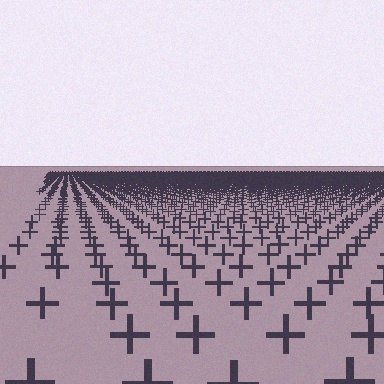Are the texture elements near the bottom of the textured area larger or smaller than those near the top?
Larger. Near the bottom, elements are closer to the viewer and appear at a bigger on-screen size.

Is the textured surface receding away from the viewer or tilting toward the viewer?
The surface is receding away from the viewer. Texture elements get smaller and denser toward the top.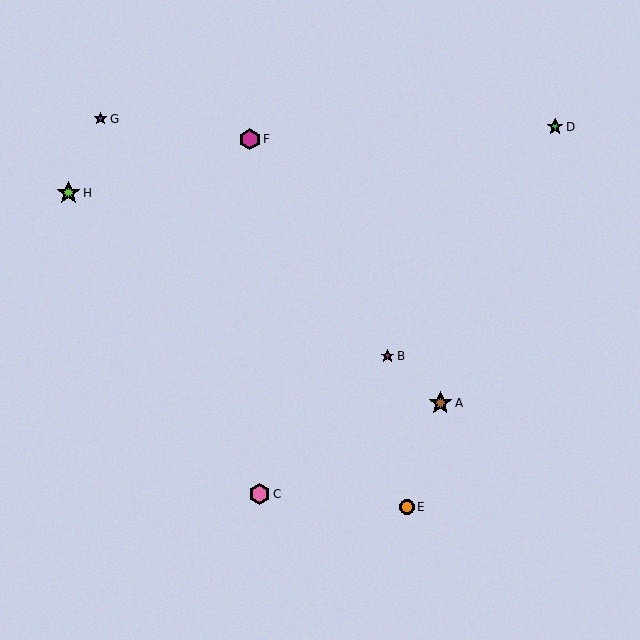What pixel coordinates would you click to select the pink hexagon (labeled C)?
Click at (259, 494) to select the pink hexagon C.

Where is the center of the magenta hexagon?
The center of the magenta hexagon is at (250, 139).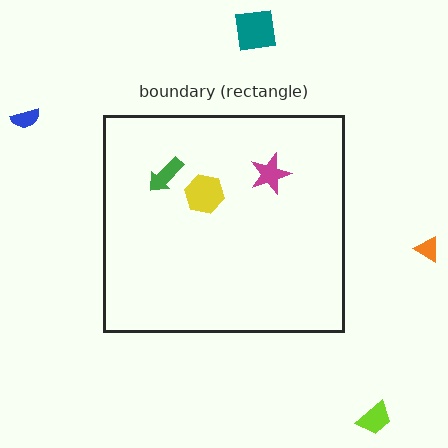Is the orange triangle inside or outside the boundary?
Outside.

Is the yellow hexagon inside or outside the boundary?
Inside.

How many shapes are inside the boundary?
3 inside, 4 outside.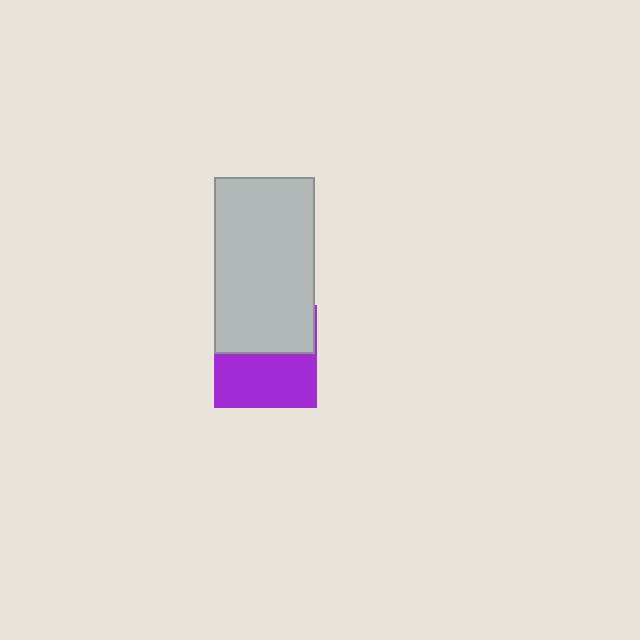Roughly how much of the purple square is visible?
About half of it is visible (roughly 54%).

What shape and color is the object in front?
The object in front is a light gray rectangle.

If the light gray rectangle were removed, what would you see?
You would see the complete purple square.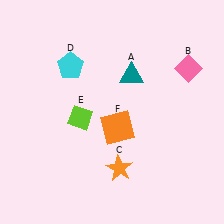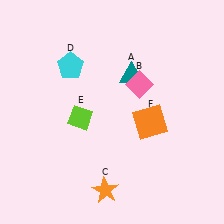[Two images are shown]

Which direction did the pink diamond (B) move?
The pink diamond (B) moved left.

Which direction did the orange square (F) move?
The orange square (F) moved right.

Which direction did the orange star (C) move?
The orange star (C) moved down.